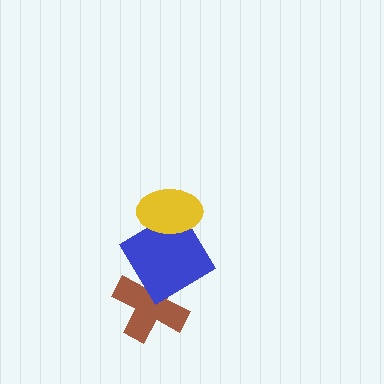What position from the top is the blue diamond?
The blue diamond is 2nd from the top.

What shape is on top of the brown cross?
The blue diamond is on top of the brown cross.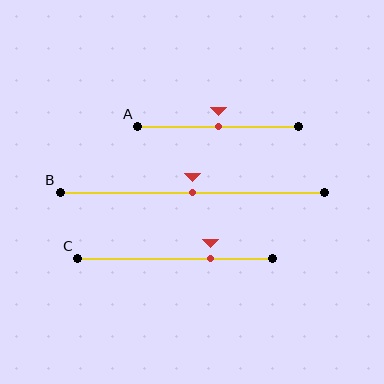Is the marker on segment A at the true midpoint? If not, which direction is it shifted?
Yes, the marker on segment A is at the true midpoint.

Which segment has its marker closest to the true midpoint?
Segment A has its marker closest to the true midpoint.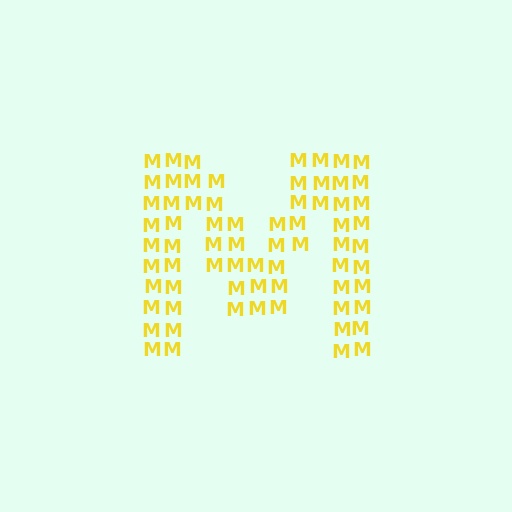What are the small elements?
The small elements are letter M's.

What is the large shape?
The large shape is the letter M.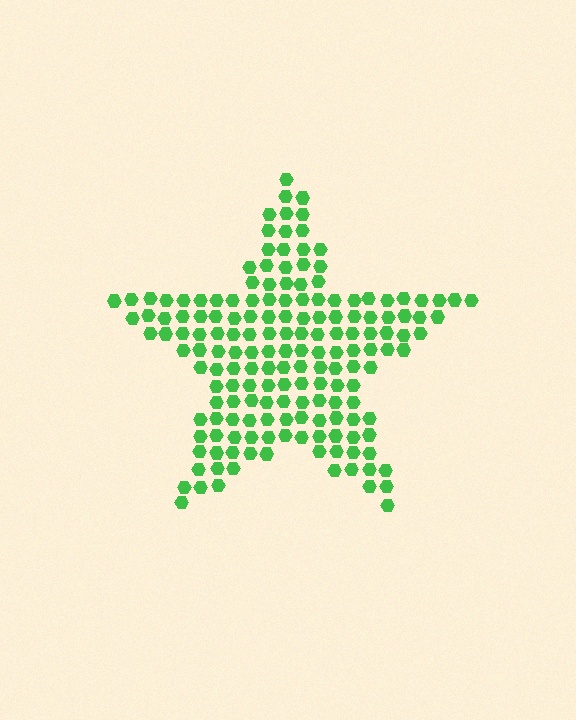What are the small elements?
The small elements are hexagons.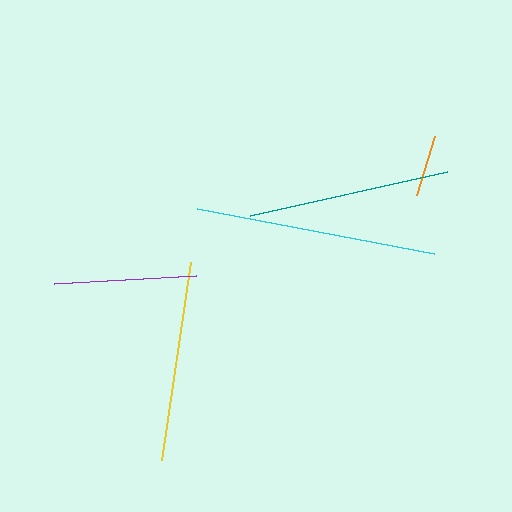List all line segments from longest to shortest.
From longest to shortest: cyan, teal, yellow, purple, orange.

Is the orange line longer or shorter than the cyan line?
The cyan line is longer than the orange line.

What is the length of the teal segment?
The teal segment is approximately 202 pixels long.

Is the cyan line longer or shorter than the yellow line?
The cyan line is longer than the yellow line.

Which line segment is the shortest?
The orange line is the shortest at approximately 62 pixels.